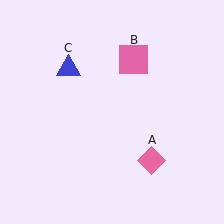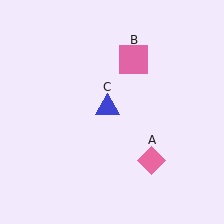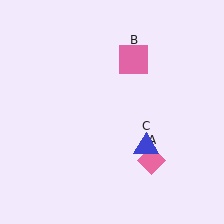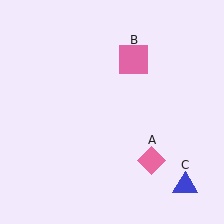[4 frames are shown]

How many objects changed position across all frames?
1 object changed position: blue triangle (object C).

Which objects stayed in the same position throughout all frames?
Pink diamond (object A) and pink square (object B) remained stationary.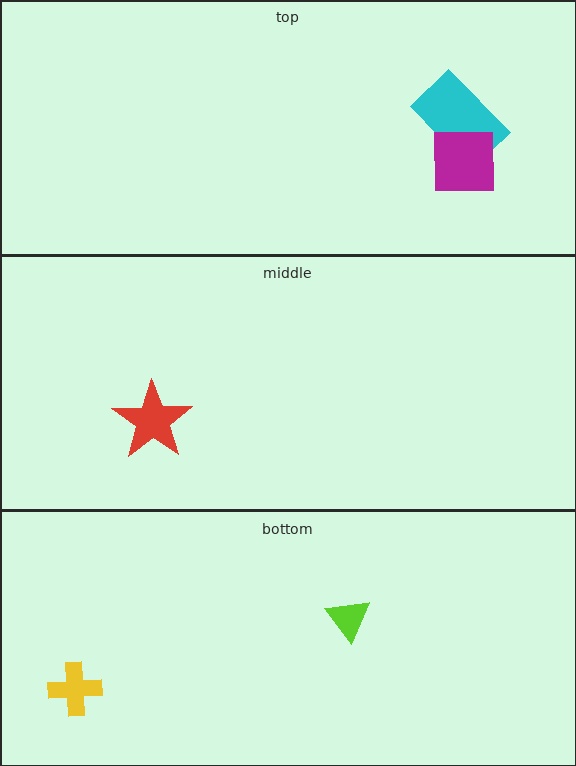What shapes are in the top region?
The cyan rectangle, the magenta square.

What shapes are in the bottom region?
The lime triangle, the yellow cross.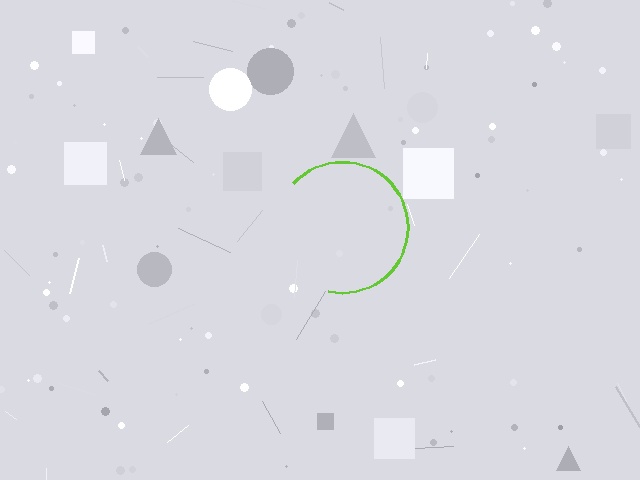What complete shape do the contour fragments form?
The contour fragments form a circle.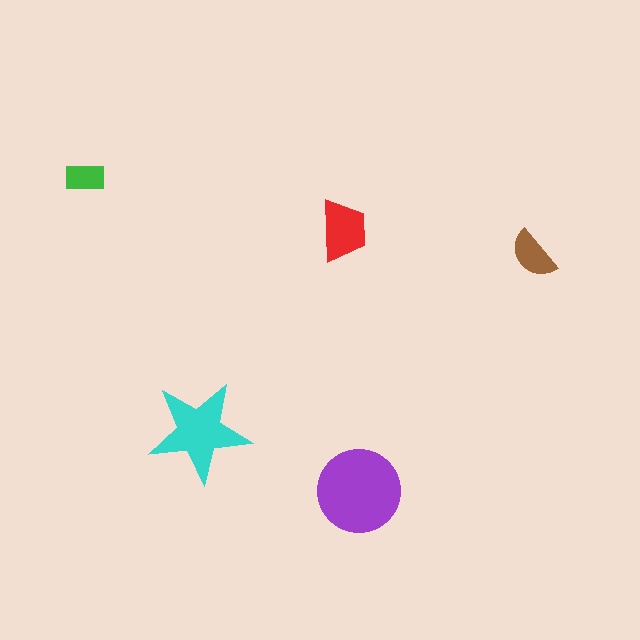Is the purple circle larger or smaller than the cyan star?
Larger.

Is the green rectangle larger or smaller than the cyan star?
Smaller.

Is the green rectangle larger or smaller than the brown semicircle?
Smaller.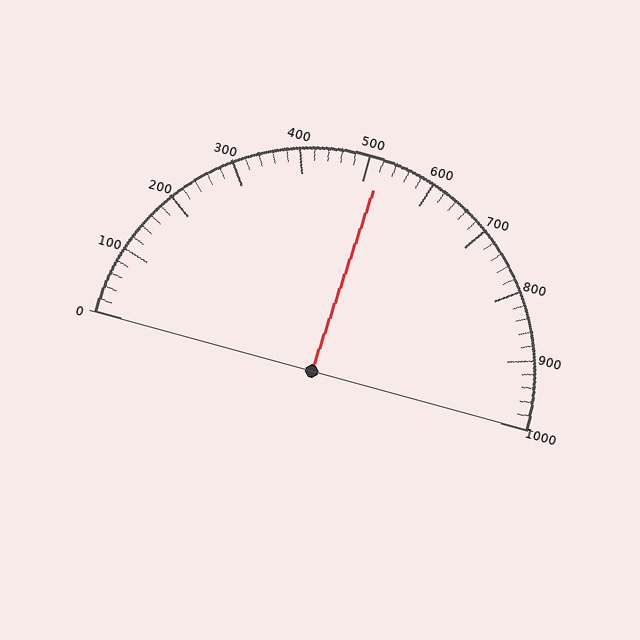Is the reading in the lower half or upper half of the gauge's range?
The reading is in the upper half of the range (0 to 1000).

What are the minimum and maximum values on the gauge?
The gauge ranges from 0 to 1000.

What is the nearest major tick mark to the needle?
The nearest major tick mark is 500.